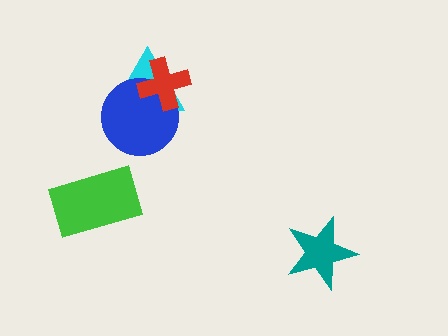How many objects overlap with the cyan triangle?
2 objects overlap with the cyan triangle.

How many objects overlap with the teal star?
0 objects overlap with the teal star.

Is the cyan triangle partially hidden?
Yes, it is partially covered by another shape.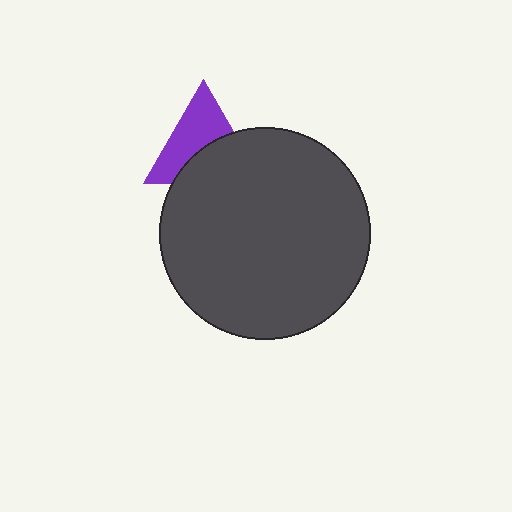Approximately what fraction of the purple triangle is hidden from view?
Roughly 45% of the purple triangle is hidden behind the dark gray circle.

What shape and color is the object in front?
The object in front is a dark gray circle.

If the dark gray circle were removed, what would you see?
You would see the complete purple triangle.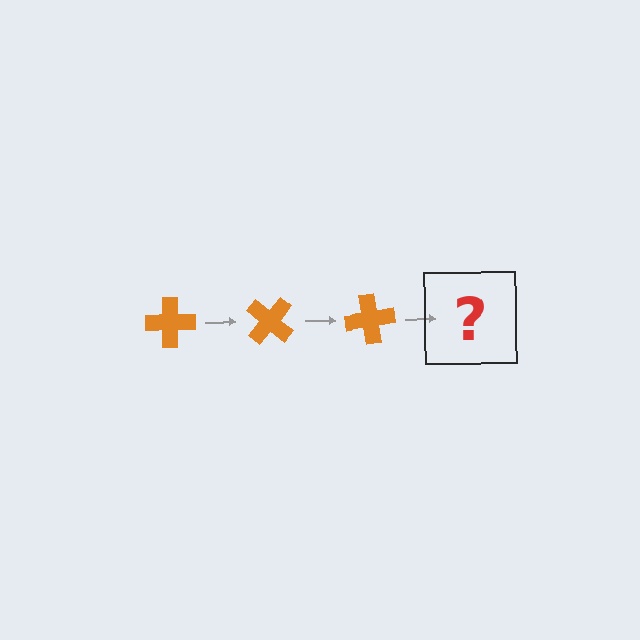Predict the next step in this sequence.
The next step is an orange cross rotated 120 degrees.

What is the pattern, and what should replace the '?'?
The pattern is that the cross rotates 40 degrees each step. The '?' should be an orange cross rotated 120 degrees.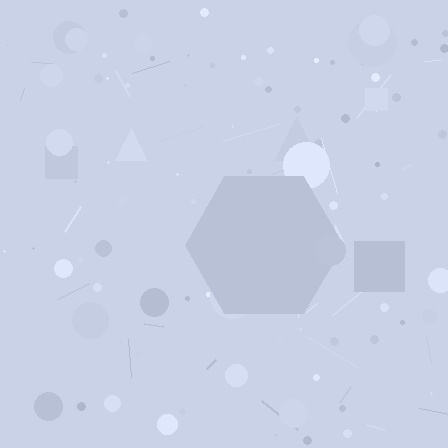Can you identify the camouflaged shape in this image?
The camouflaged shape is a hexagon.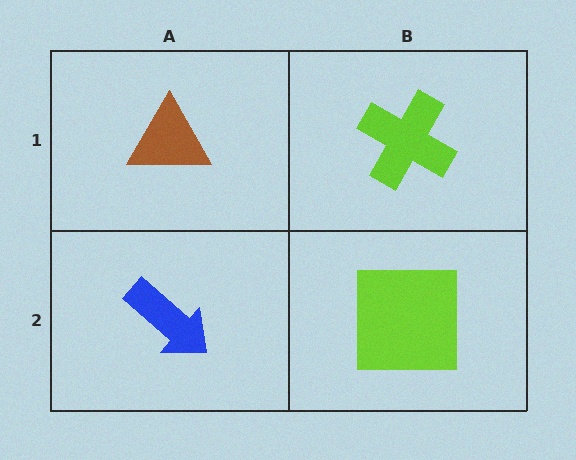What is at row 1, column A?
A brown triangle.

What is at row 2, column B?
A lime square.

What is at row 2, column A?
A blue arrow.